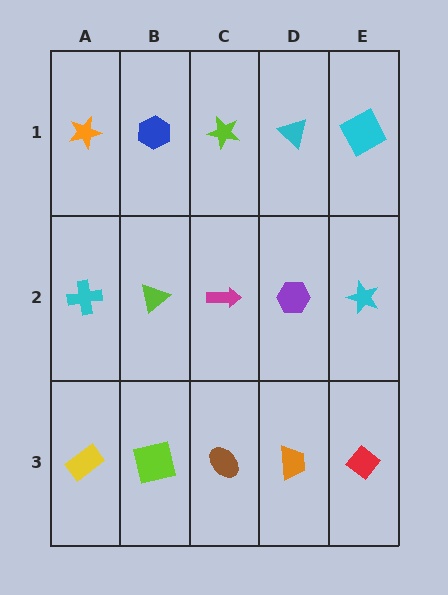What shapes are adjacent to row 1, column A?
A cyan cross (row 2, column A), a blue hexagon (row 1, column B).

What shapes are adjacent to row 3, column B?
A lime triangle (row 2, column B), a yellow rectangle (row 3, column A), a brown ellipse (row 3, column C).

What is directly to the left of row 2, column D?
A magenta arrow.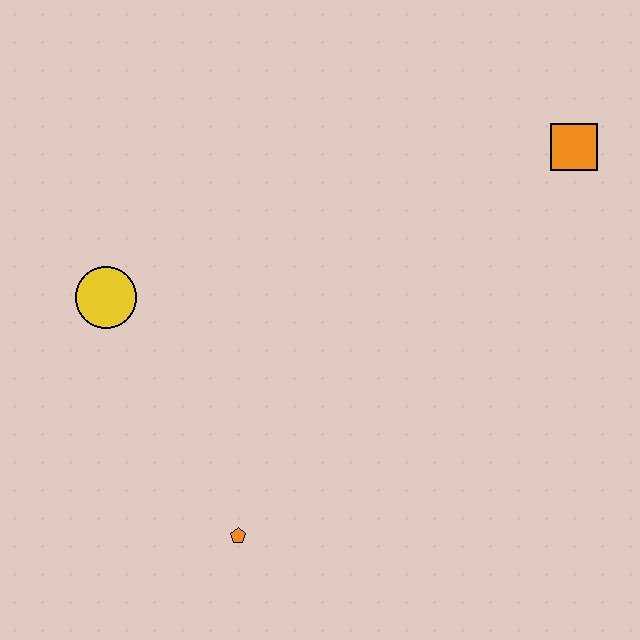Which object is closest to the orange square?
The yellow circle is closest to the orange square.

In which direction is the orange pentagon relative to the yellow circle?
The orange pentagon is below the yellow circle.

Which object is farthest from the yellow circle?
The orange square is farthest from the yellow circle.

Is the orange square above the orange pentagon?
Yes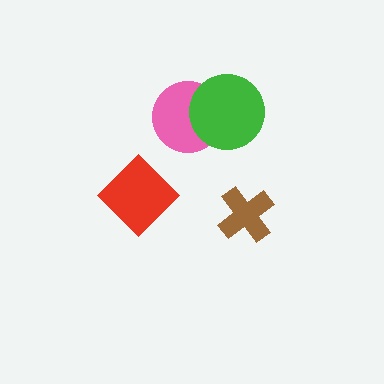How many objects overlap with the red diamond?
0 objects overlap with the red diamond.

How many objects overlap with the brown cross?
0 objects overlap with the brown cross.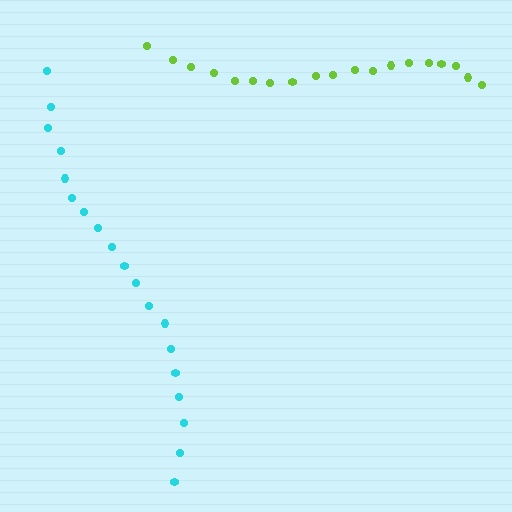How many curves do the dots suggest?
There are 2 distinct paths.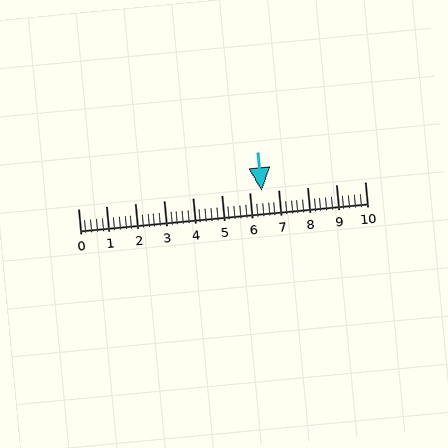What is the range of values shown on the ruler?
The ruler shows values from 0 to 10.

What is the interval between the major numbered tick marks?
The major tick marks are spaced 1 units apart.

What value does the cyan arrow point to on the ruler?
The cyan arrow points to approximately 6.4.